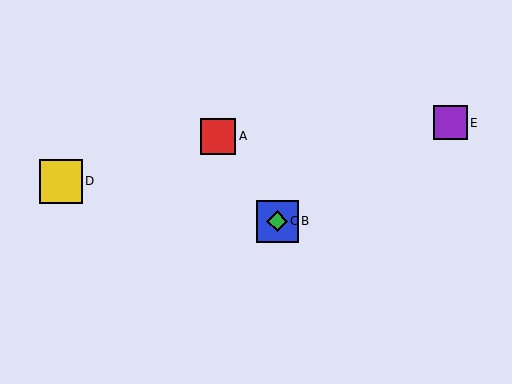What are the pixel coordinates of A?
Object A is at (218, 136).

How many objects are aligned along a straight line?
3 objects (A, B, C) are aligned along a straight line.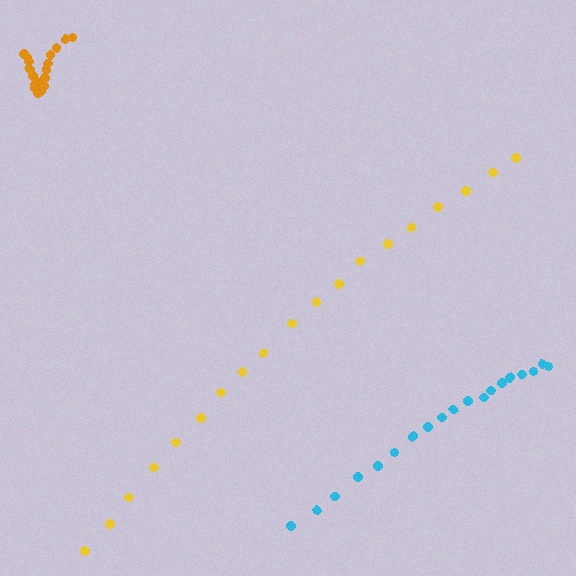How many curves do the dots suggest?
There are 3 distinct paths.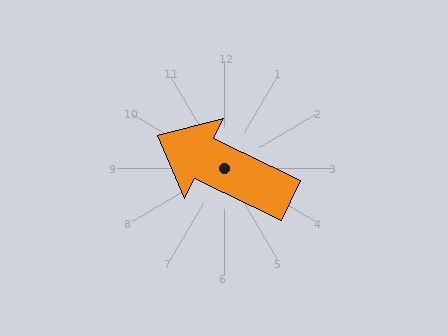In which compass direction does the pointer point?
Northwest.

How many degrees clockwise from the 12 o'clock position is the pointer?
Approximately 296 degrees.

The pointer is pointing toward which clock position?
Roughly 10 o'clock.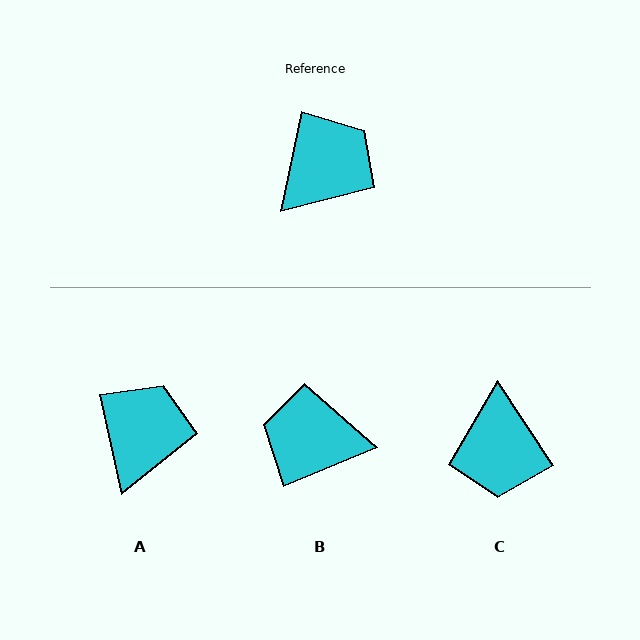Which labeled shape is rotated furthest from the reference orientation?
C, about 134 degrees away.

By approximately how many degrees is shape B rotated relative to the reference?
Approximately 125 degrees counter-clockwise.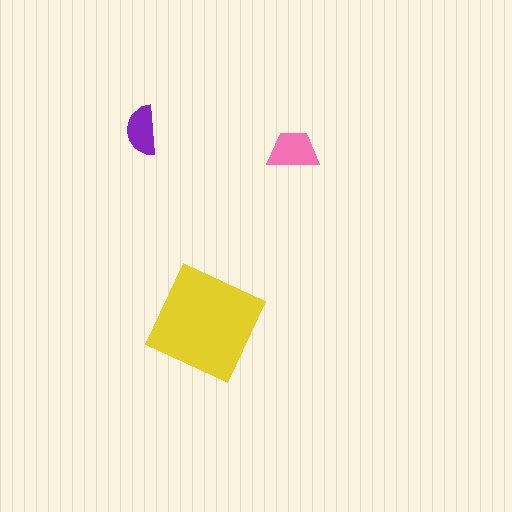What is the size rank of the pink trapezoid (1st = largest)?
2nd.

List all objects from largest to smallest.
The yellow square, the pink trapezoid, the purple semicircle.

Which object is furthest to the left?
The purple semicircle is leftmost.